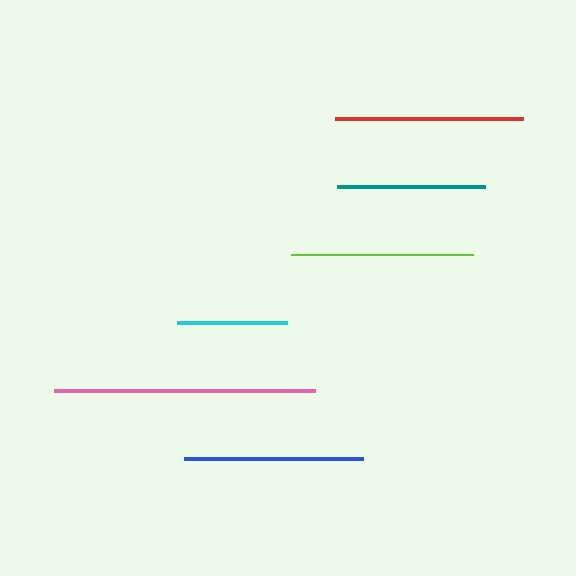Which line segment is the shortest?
The cyan line is the shortest at approximately 110 pixels.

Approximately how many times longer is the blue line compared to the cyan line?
The blue line is approximately 1.6 times the length of the cyan line.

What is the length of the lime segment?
The lime segment is approximately 183 pixels long.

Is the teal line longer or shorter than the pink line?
The pink line is longer than the teal line.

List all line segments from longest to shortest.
From longest to shortest: pink, red, lime, blue, teal, cyan.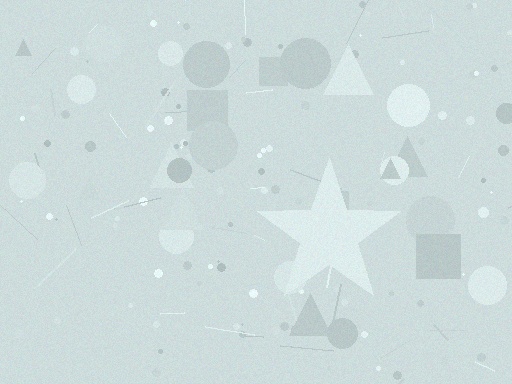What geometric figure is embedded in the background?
A star is embedded in the background.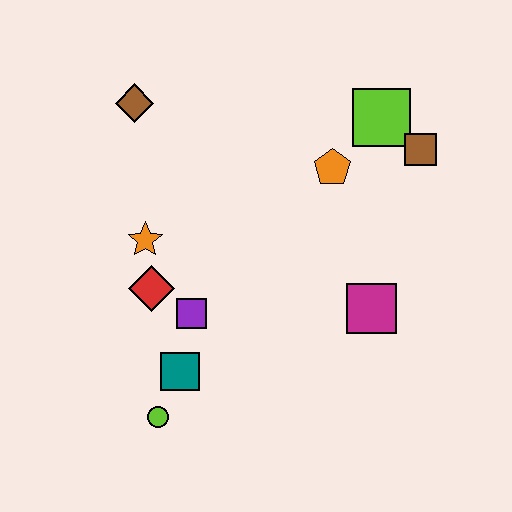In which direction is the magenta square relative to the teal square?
The magenta square is to the right of the teal square.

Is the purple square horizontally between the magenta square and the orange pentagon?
No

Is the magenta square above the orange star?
No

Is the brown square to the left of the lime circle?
No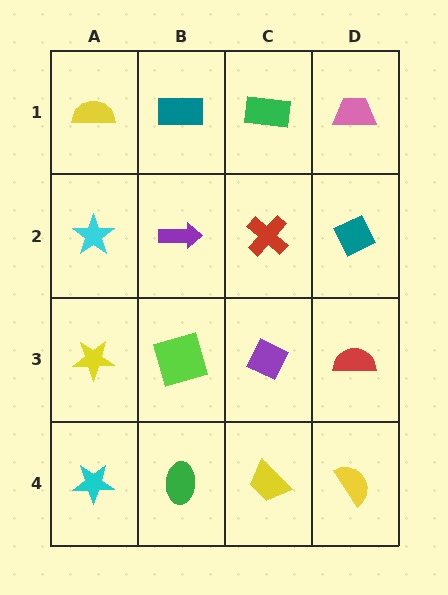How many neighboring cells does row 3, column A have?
3.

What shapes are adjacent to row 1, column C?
A red cross (row 2, column C), a teal rectangle (row 1, column B), a pink trapezoid (row 1, column D).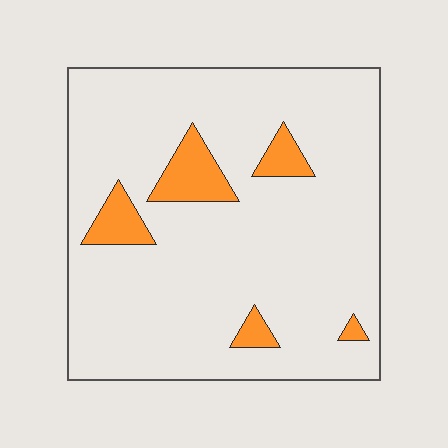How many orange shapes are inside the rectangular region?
5.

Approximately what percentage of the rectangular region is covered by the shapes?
Approximately 10%.